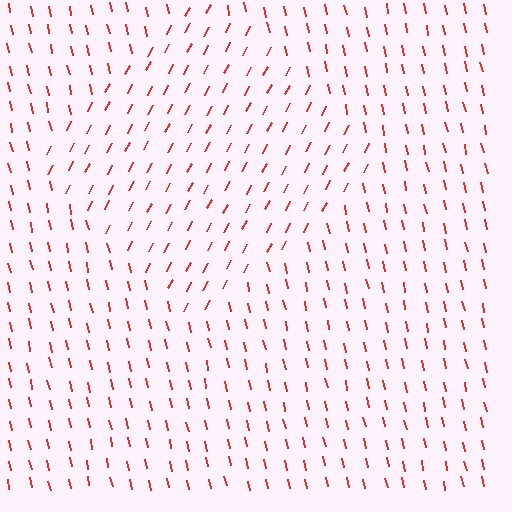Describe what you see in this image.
The image is filled with small red line segments. A diamond region in the image has lines oriented differently from the surrounding lines, creating a visible texture boundary.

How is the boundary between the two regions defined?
The boundary is defined purely by a change in line orientation (approximately 39 degrees difference). All lines are the same color and thickness.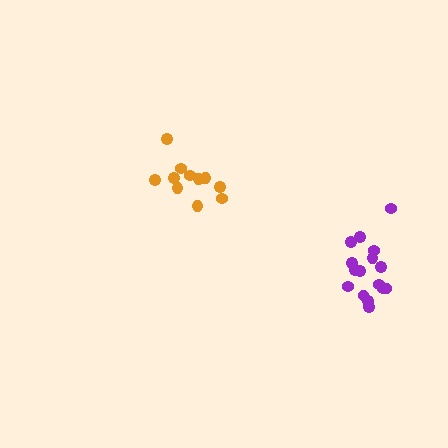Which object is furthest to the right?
The purple cluster is rightmost.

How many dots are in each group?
Group 1: 16 dots, Group 2: 12 dots (28 total).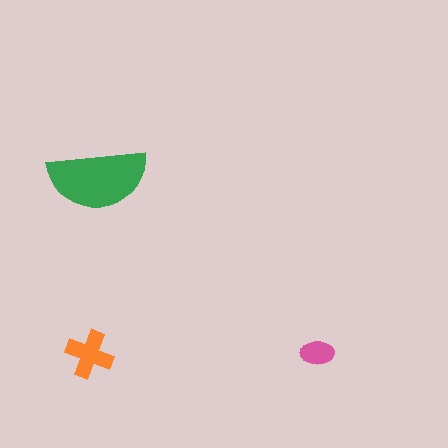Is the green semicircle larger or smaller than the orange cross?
Larger.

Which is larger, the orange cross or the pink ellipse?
The orange cross.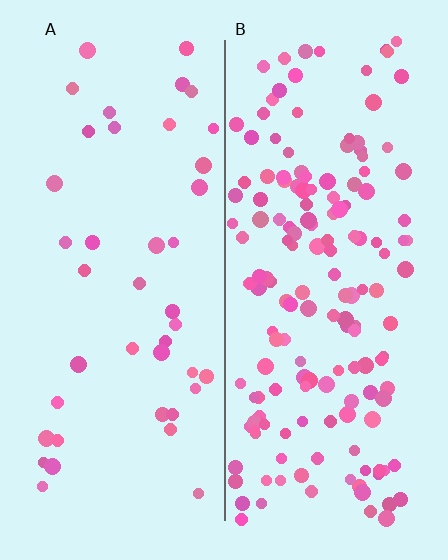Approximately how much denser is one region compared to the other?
Approximately 3.9× — region B over region A.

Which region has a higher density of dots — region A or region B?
B (the right).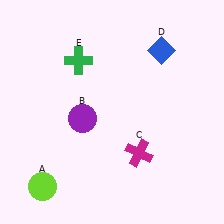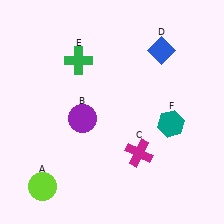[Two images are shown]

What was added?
A teal hexagon (F) was added in Image 2.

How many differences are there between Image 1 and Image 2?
There is 1 difference between the two images.